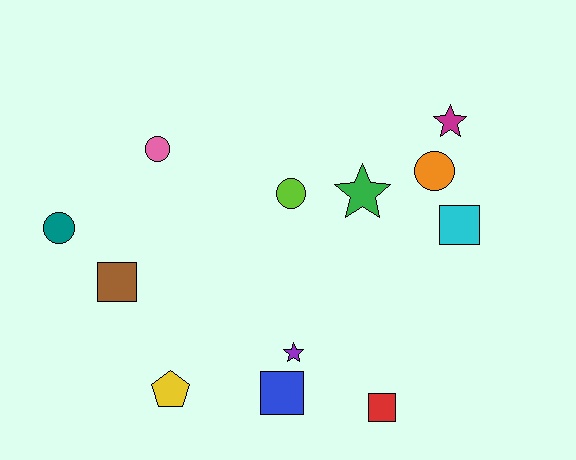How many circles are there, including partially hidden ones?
There are 4 circles.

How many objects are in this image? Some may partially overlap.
There are 12 objects.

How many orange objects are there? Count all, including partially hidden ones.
There is 1 orange object.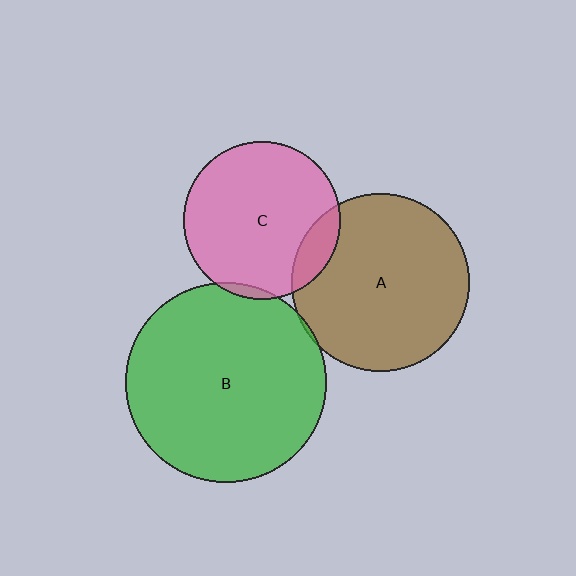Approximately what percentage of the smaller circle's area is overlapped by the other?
Approximately 10%.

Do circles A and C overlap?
Yes.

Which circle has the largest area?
Circle B (green).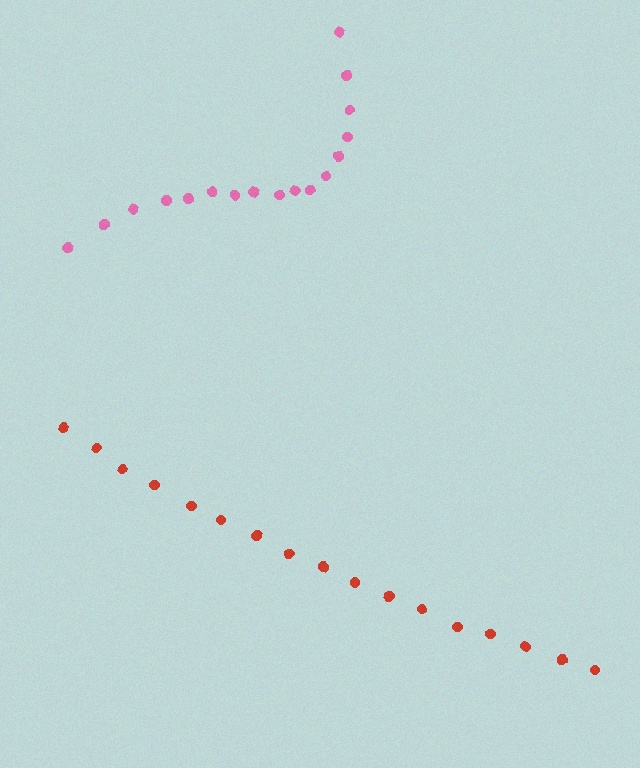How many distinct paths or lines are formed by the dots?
There are 2 distinct paths.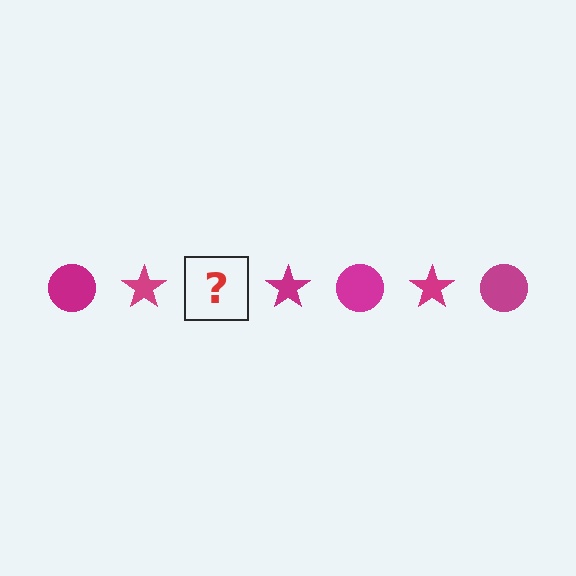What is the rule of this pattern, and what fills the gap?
The rule is that the pattern cycles through circle, star shapes in magenta. The gap should be filled with a magenta circle.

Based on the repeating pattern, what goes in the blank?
The blank should be a magenta circle.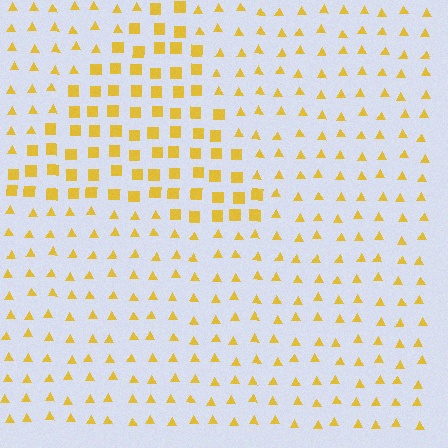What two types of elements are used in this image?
The image uses squares inside the triangle region and triangles outside it.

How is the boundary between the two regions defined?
The boundary is defined by a change in element shape: squares inside vs. triangles outside. All elements share the same color and spacing.